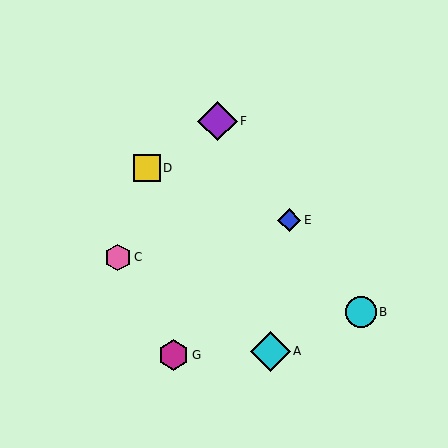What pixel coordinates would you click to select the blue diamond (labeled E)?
Click at (289, 220) to select the blue diamond E.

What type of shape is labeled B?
Shape B is a cyan circle.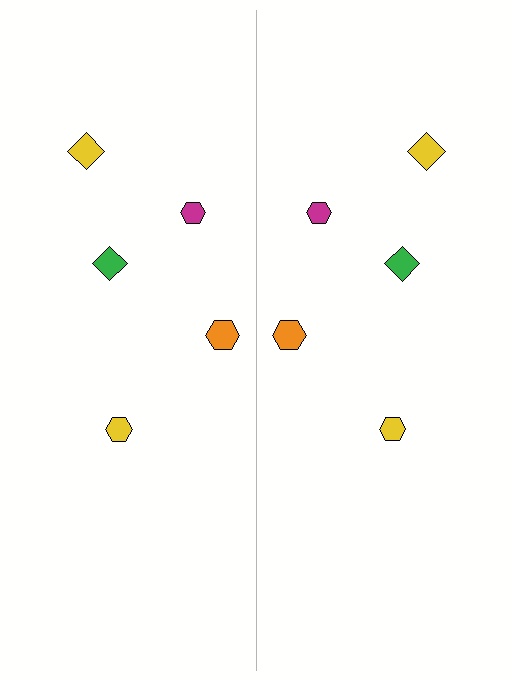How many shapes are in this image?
There are 10 shapes in this image.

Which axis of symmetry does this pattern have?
The pattern has a vertical axis of symmetry running through the center of the image.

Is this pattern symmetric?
Yes, this pattern has bilateral (reflection) symmetry.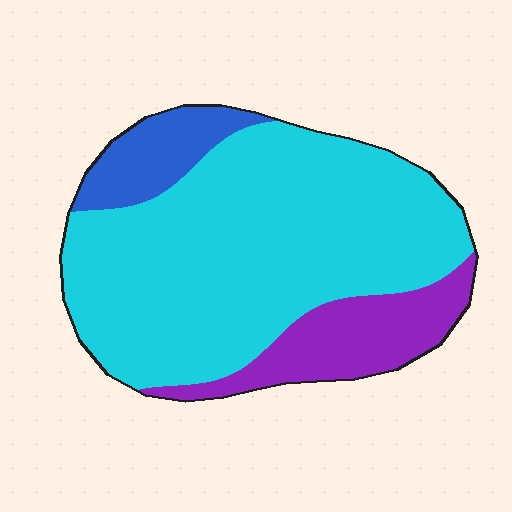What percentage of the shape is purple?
Purple takes up about one sixth (1/6) of the shape.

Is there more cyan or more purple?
Cyan.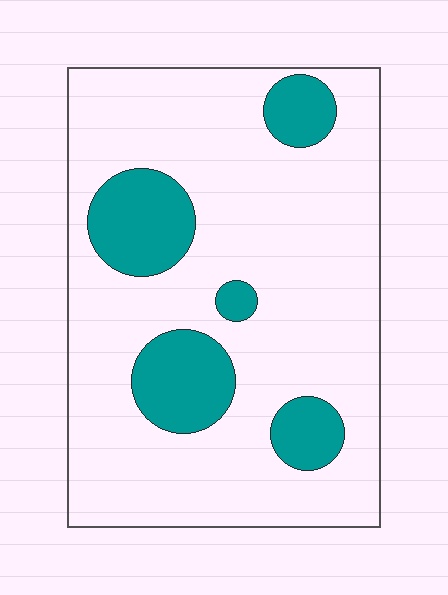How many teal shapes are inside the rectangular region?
5.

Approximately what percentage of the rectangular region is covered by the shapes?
Approximately 20%.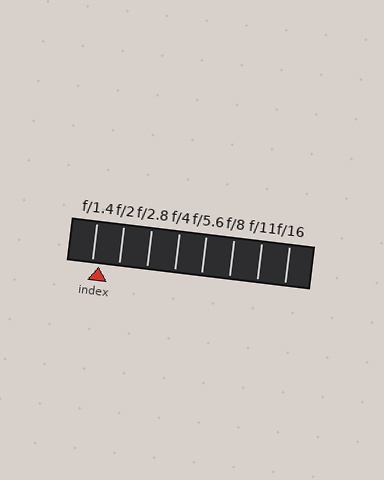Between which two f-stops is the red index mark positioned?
The index mark is between f/1.4 and f/2.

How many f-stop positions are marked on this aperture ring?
There are 8 f-stop positions marked.